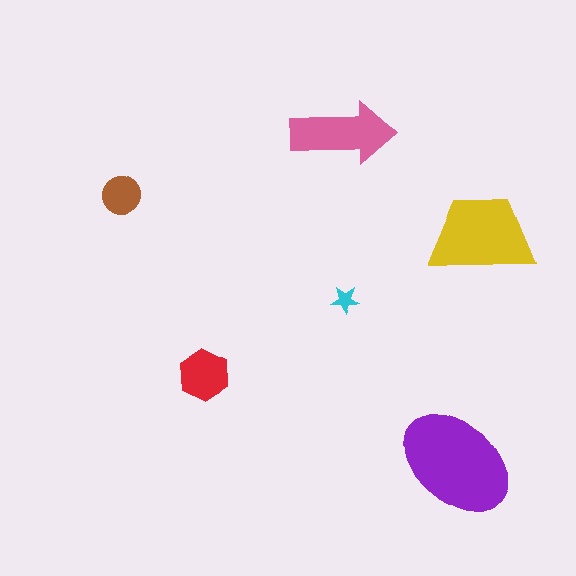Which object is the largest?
The purple ellipse.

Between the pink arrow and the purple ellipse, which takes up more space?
The purple ellipse.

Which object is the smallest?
The cyan star.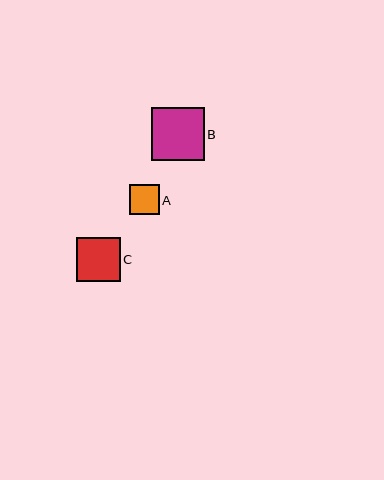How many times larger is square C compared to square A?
Square C is approximately 1.5 times the size of square A.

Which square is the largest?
Square B is the largest with a size of approximately 53 pixels.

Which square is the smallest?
Square A is the smallest with a size of approximately 30 pixels.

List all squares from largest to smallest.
From largest to smallest: B, C, A.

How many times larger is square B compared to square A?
Square B is approximately 1.8 times the size of square A.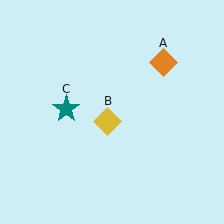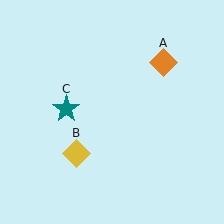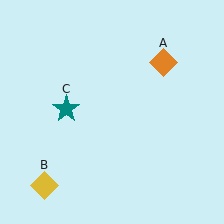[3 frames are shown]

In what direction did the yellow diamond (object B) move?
The yellow diamond (object B) moved down and to the left.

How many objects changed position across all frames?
1 object changed position: yellow diamond (object B).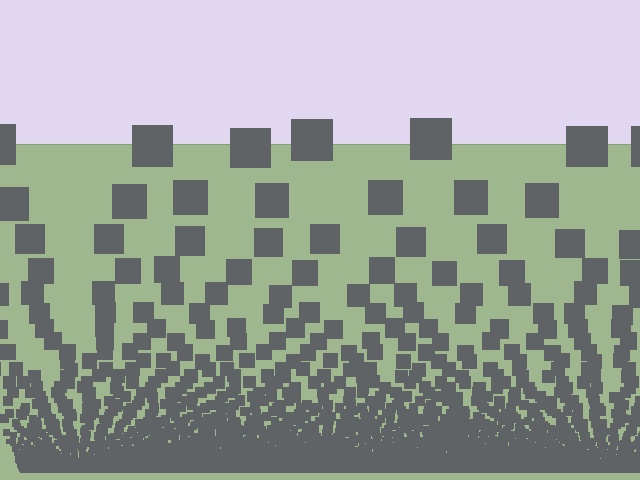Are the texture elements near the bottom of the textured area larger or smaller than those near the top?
Smaller. The gradient is inverted — elements near the bottom are smaller and denser.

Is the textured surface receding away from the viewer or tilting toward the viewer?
The surface appears to tilt toward the viewer. Texture elements get larger and sparser toward the top.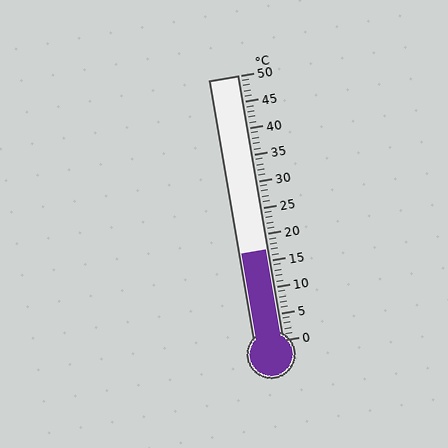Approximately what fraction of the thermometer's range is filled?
The thermometer is filled to approximately 35% of its range.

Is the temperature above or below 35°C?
The temperature is below 35°C.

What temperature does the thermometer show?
The thermometer shows approximately 17°C.